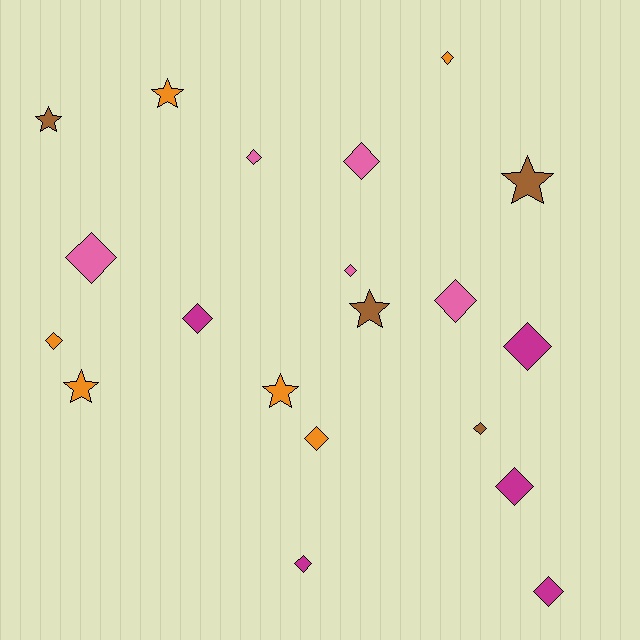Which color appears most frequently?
Orange, with 6 objects.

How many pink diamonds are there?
There are 5 pink diamonds.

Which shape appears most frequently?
Diamond, with 14 objects.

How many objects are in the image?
There are 20 objects.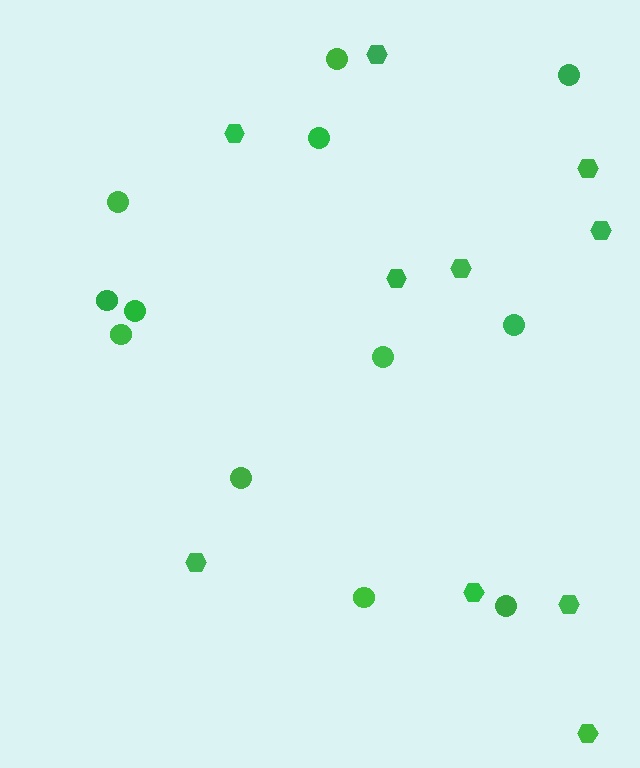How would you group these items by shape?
There are 2 groups: one group of circles (12) and one group of hexagons (10).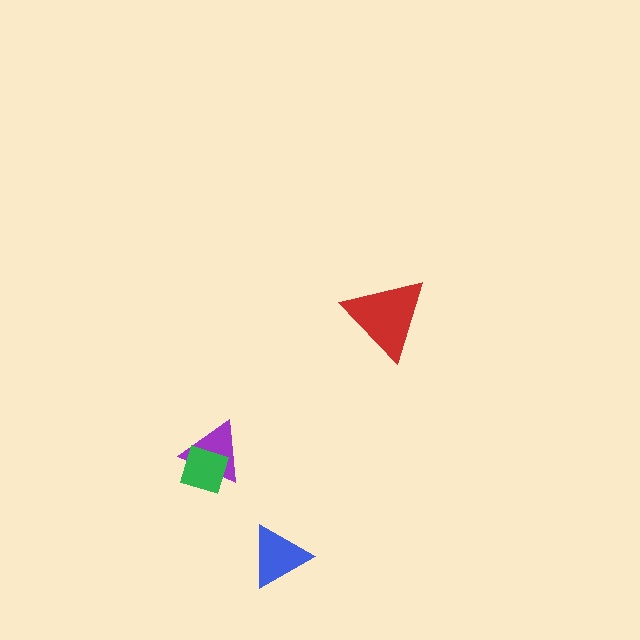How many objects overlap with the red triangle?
0 objects overlap with the red triangle.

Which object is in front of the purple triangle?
The green diamond is in front of the purple triangle.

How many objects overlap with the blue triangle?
0 objects overlap with the blue triangle.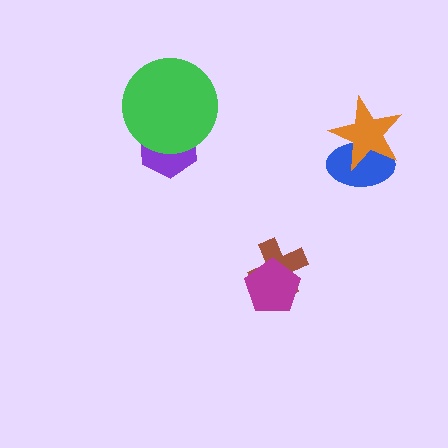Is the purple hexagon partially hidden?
Yes, it is partially covered by another shape.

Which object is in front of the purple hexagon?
The green circle is in front of the purple hexagon.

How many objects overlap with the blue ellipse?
1 object overlaps with the blue ellipse.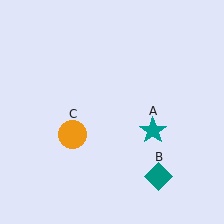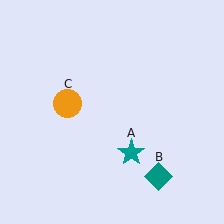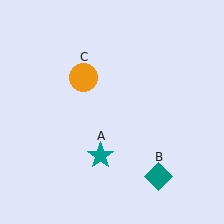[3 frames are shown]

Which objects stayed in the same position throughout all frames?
Teal diamond (object B) remained stationary.